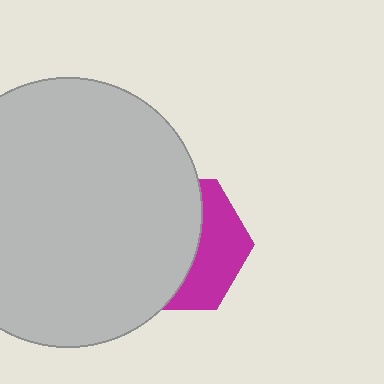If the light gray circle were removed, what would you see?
You would see the complete magenta hexagon.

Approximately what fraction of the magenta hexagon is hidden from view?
Roughly 62% of the magenta hexagon is hidden behind the light gray circle.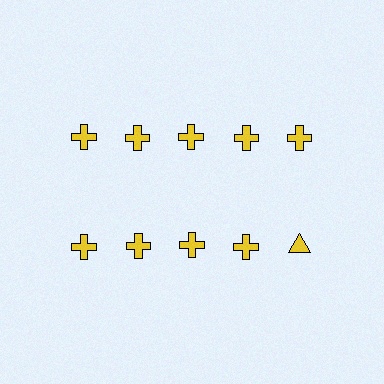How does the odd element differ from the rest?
It has a different shape: triangle instead of cross.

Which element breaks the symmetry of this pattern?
The yellow triangle in the second row, rightmost column breaks the symmetry. All other shapes are yellow crosses.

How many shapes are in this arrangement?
There are 10 shapes arranged in a grid pattern.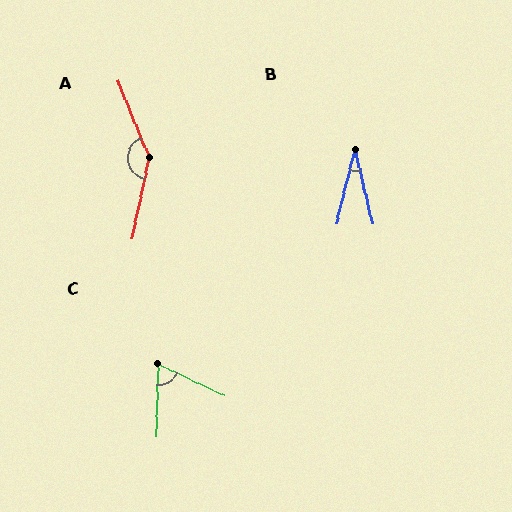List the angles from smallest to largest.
B (27°), C (66°), A (146°).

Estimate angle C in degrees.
Approximately 66 degrees.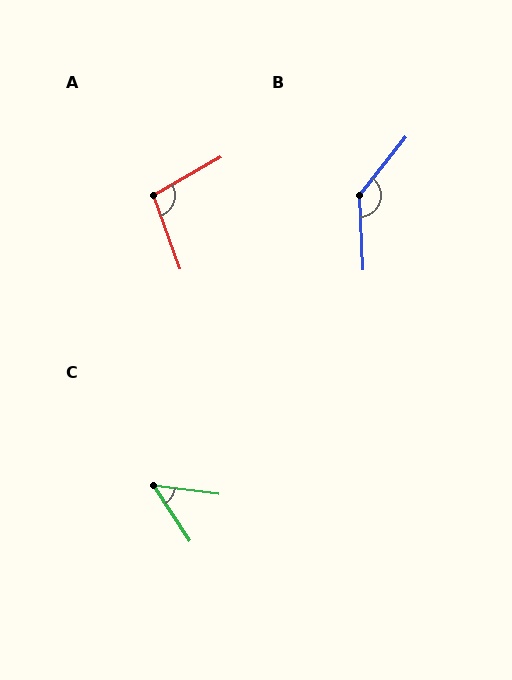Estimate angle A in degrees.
Approximately 100 degrees.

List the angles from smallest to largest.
C (49°), A (100°), B (139°).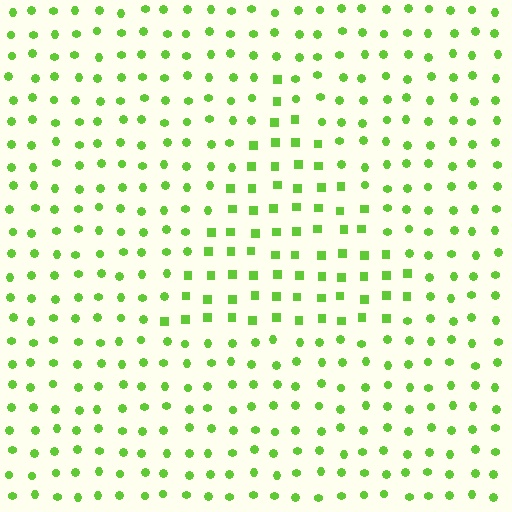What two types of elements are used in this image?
The image uses squares inside the triangle region and circles outside it.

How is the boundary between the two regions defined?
The boundary is defined by a change in element shape: squares inside vs. circles outside. All elements share the same color and spacing.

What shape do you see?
I see a triangle.